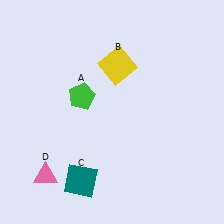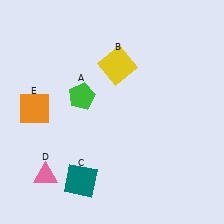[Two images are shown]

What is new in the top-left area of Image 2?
An orange square (E) was added in the top-left area of Image 2.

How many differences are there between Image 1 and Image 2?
There is 1 difference between the two images.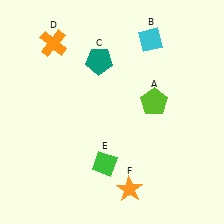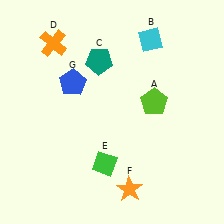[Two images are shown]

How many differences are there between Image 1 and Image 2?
There is 1 difference between the two images.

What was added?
A blue pentagon (G) was added in Image 2.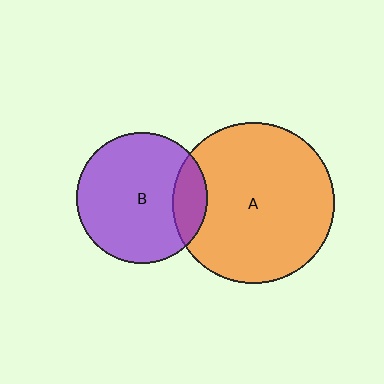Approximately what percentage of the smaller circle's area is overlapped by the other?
Approximately 15%.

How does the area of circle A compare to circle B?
Approximately 1.5 times.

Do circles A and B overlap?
Yes.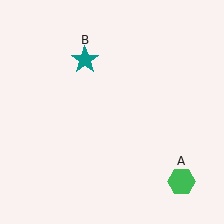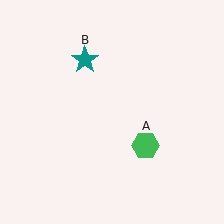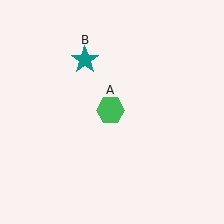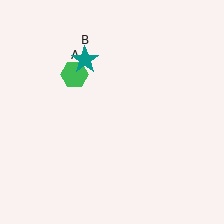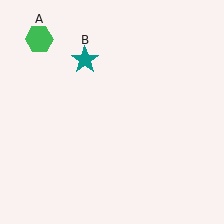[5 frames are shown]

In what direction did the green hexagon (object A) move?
The green hexagon (object A) moved up and to the left.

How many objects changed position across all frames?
1 object changed position: green hexagon (object A).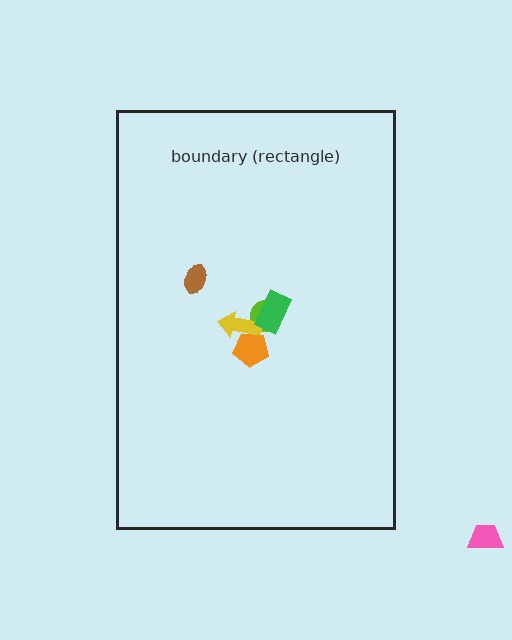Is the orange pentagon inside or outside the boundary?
Inside.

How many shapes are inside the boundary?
5 inside, 1 outside.